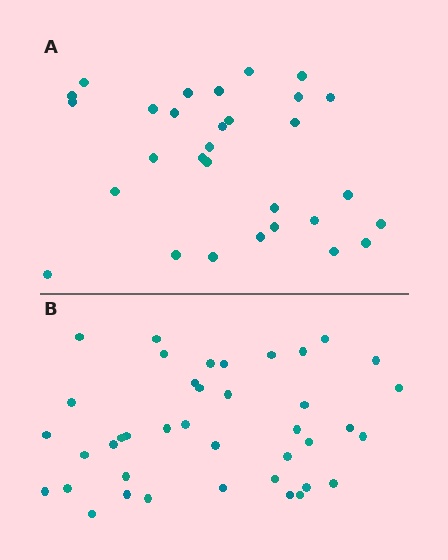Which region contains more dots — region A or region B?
Region B (the bottom region) has more dots.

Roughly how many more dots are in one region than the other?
Region B has roughly 10 or so more dots than region A.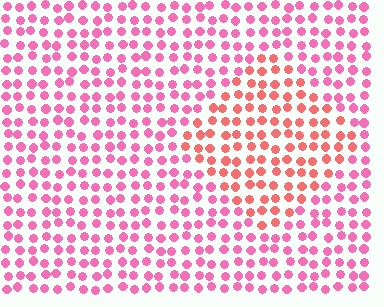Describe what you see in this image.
The image is filled with small pink elements in a uniform arrangement. A diamond-shaped region is visible where the elements are tinted to a slightly different hue, forming a subtle color boundary.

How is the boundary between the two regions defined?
The boundary is defined purely by a slight shift in hue (about 31 degrees). Spacing, size, and orientation are identical on both sides.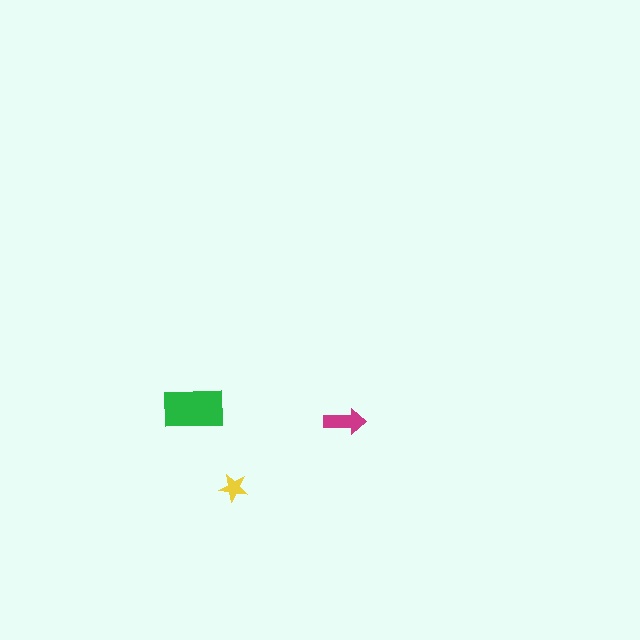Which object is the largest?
The green rectangle.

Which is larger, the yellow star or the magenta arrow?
The magenta arrow.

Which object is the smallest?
The yellow star.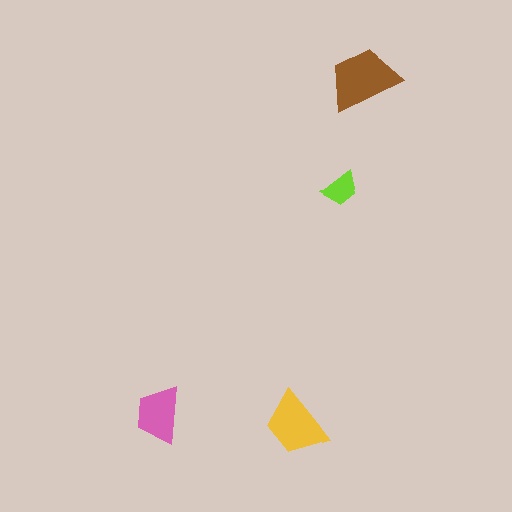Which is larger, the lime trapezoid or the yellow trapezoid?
The yellow one.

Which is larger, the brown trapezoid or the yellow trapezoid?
The brown one.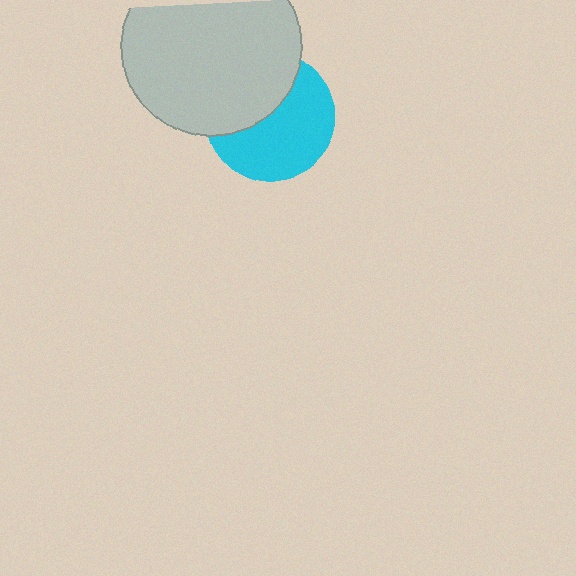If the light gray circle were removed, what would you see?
You would see the complete cyan circle.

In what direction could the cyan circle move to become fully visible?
The cyan circle could move down. That would shift it out from behind the light gray circle entirely.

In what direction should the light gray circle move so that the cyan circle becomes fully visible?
The light gray circle should move up. That is the shortest direction to clear the overlap and leave the cyan circle fully visible.